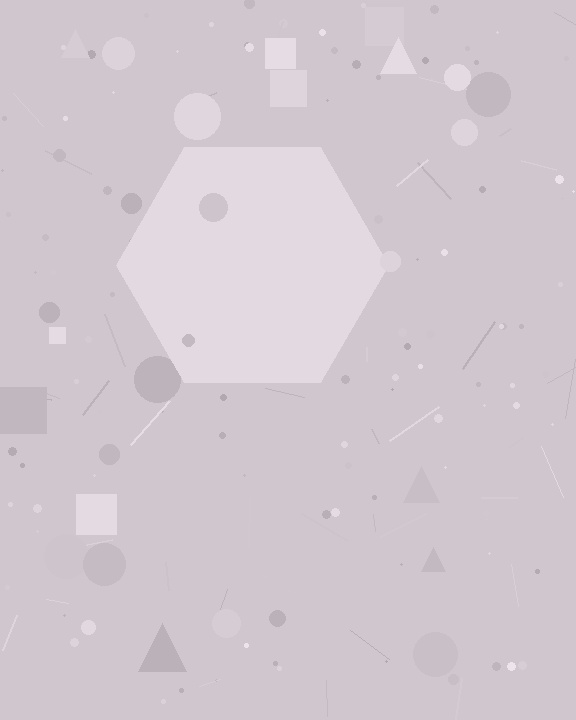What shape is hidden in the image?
A hexagon is hidden in the image.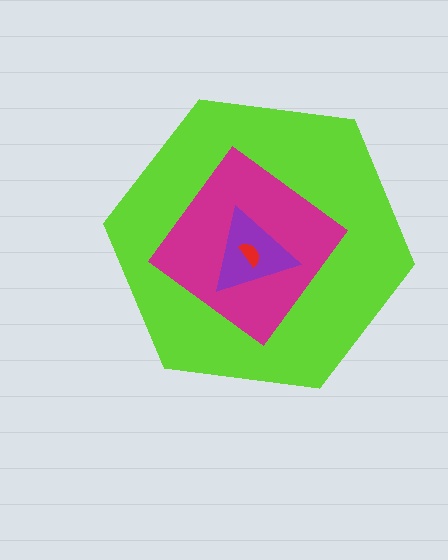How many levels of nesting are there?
4.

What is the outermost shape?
The lime hexagon.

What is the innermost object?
The red semicircle.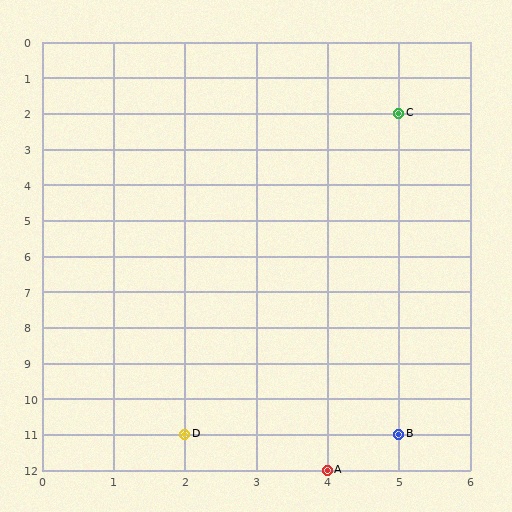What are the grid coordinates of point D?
Point D is at grid coordinates (2, 11).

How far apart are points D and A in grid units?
Points D and A are 2 columns and 1 row apart (about 2.2 grid units diagonally).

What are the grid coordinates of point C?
Point C is at grid coordinates (5, 2).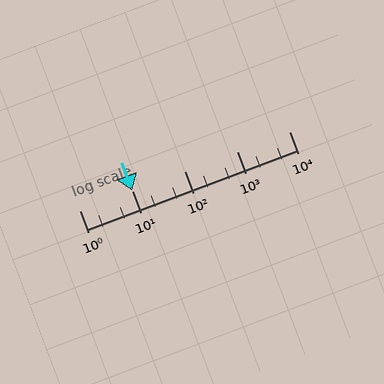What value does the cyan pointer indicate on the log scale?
The pointer indicates approximately 10.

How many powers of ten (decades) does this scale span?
The scale spans 4 decades, from 1 to 10000.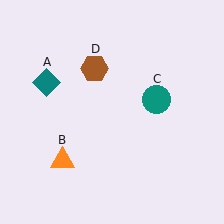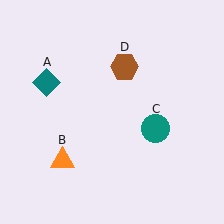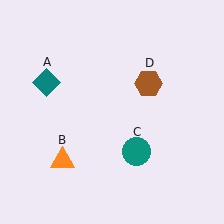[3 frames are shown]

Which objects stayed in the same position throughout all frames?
Teal diamond (object A) and orange triangle (object B) remained stationary.